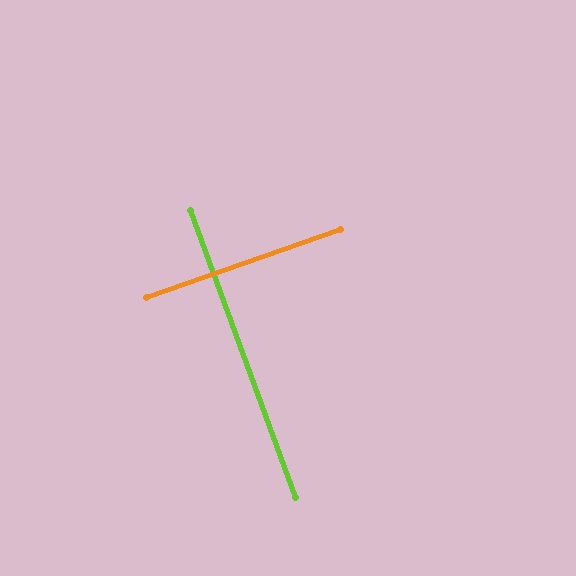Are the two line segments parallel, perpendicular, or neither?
Perpendicular — they meet at approximately 89°.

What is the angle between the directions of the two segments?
Approximately 89 degrees.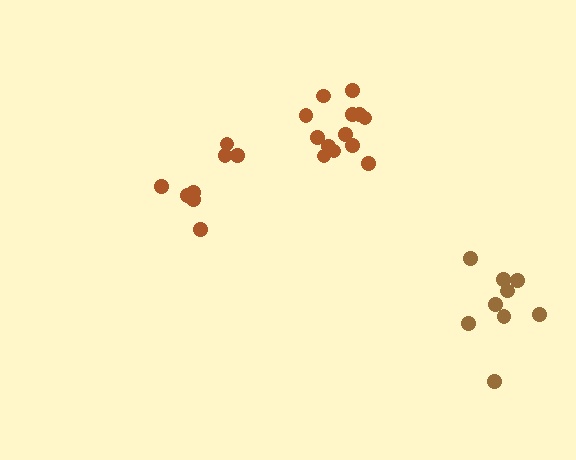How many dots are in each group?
Group 1: 8 dots, Group 2: 13 dots, Group 3: 9 dots (30 total).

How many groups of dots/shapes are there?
There are 3 groups.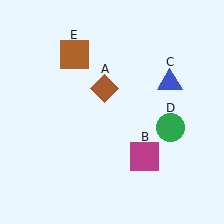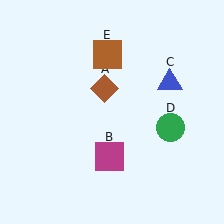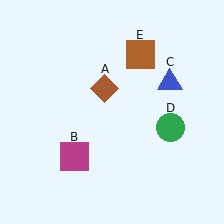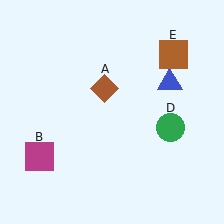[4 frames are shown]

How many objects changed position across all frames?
2 objects changed position: magenta square (object B), brown square (object E).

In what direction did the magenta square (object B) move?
The magenta square (object B) moved left.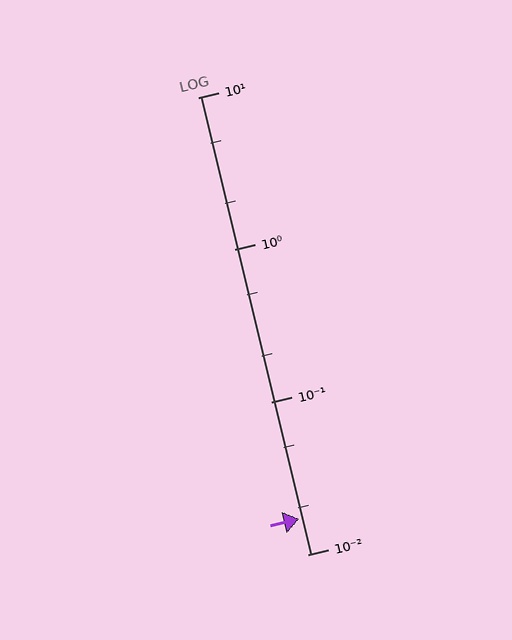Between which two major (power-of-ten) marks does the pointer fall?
The pointer is between 0.01 and 0.1.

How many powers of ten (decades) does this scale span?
The scale spans 3 decades, from 0.01 to 10.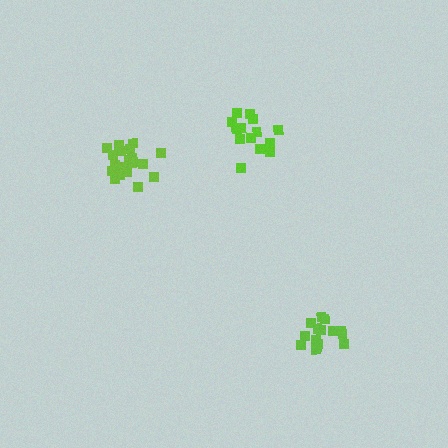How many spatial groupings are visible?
There are 3 spatial groupings.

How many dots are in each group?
Group 1: 15 dots, Group 2: 14 dots, Group 3: 20 dots (49 total).